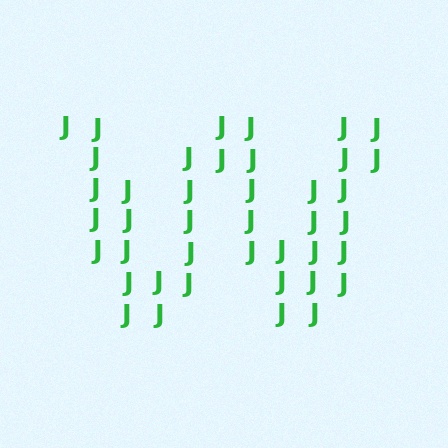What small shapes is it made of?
It is made of small letter J's.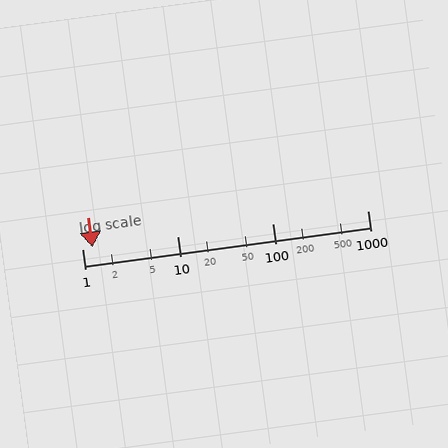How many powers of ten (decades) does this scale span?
The scale spans 3 decades, from 1 to 1000.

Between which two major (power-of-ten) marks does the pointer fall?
The pointer is between 1 and 10.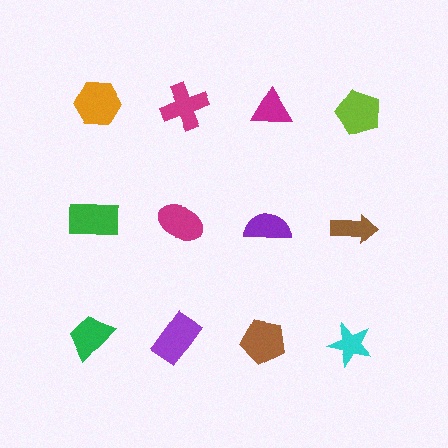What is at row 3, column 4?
A cyan star.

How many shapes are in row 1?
4 shapes.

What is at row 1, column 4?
A lime pentagon.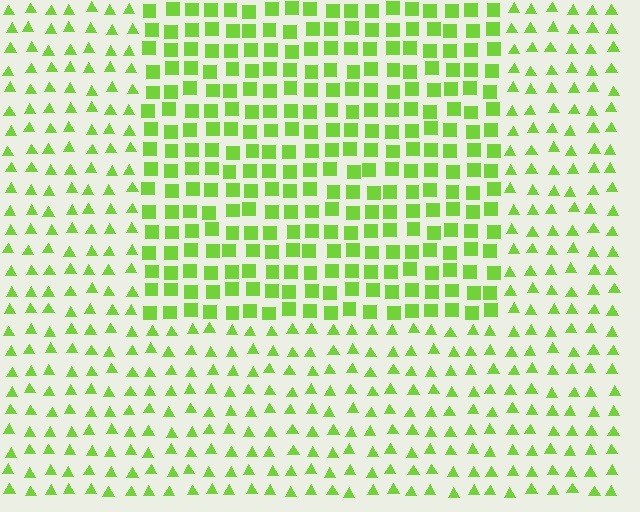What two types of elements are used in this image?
The image uses squares inside the rectangle region and triangles outside it.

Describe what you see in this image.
The image is filled with small lime elements arranged in a uniform grid. A rectangle-shaped region contains squares, while the surrounding area contains triangles. The boundary is defined purely by the change in element shape.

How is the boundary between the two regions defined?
The boundary is defined by a change in element shape: squares inside vs. triangles outside. All elements share the same color and spacing.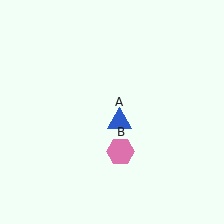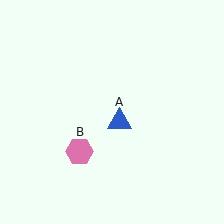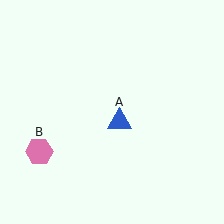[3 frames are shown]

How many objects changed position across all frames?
1 object changed position: pink hexagon (object B).